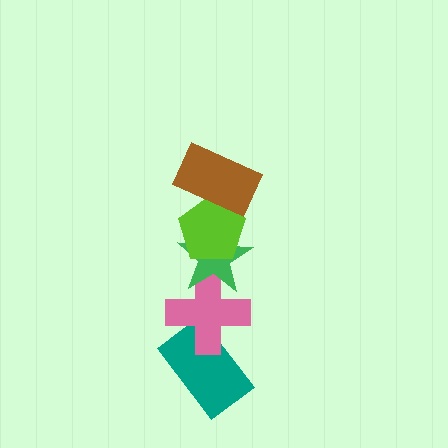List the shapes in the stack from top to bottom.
From top to bottom: the brown rectangle, the lime pentagon, the green star, the pink cross, the teal rectangle.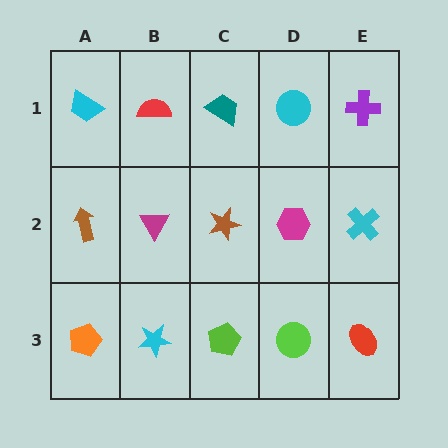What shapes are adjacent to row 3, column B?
A magenta triangle (row 2, column B), an orange pentagon (row 3, column A), a lime pentagon (row 3, column C).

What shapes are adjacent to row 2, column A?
A cyan trapezoid (row 1, column A), an orange pentagon (row 3, column A), a magenta triangle (row 2, column B).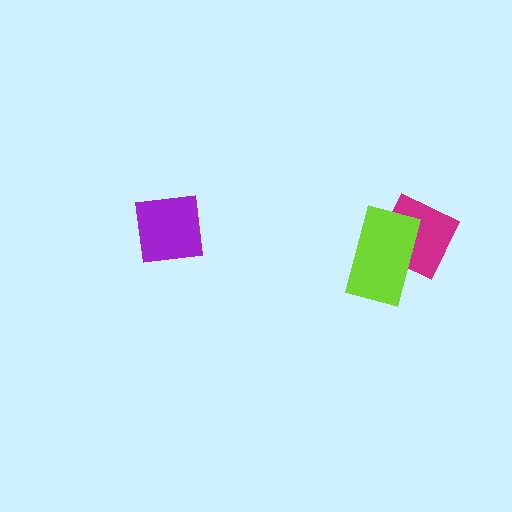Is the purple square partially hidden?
No, no other shape covers it.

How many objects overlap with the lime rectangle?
1 object overlaps with the lime rectangle.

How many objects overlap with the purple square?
0 objects overlap with the purple square.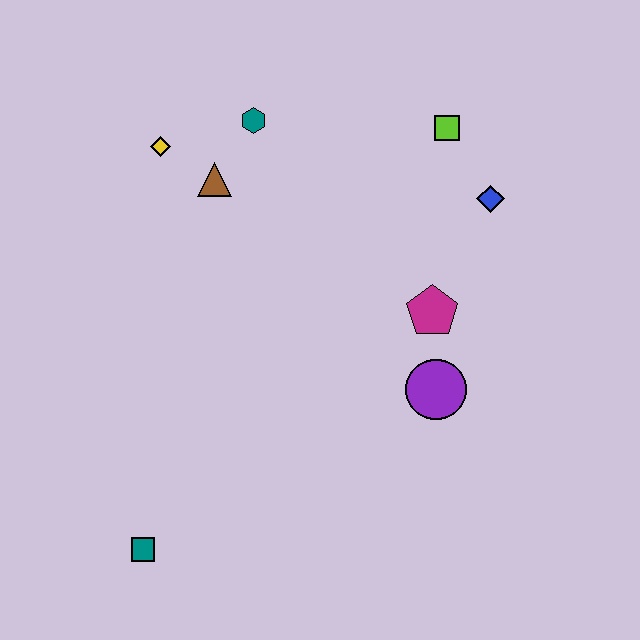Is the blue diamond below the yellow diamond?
Yes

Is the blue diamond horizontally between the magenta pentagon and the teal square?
No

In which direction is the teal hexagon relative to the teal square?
The teal hexagon is above the teal square.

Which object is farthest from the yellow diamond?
The teal square is farthest from the yellow diamond.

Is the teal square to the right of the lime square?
No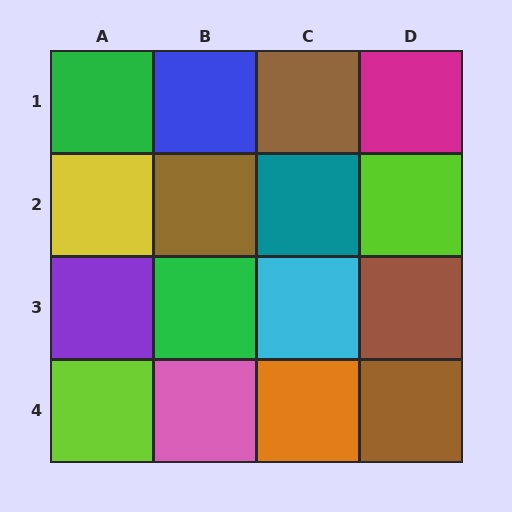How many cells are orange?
1 cell is orange.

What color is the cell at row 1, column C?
Brown.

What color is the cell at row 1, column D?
Magenta.